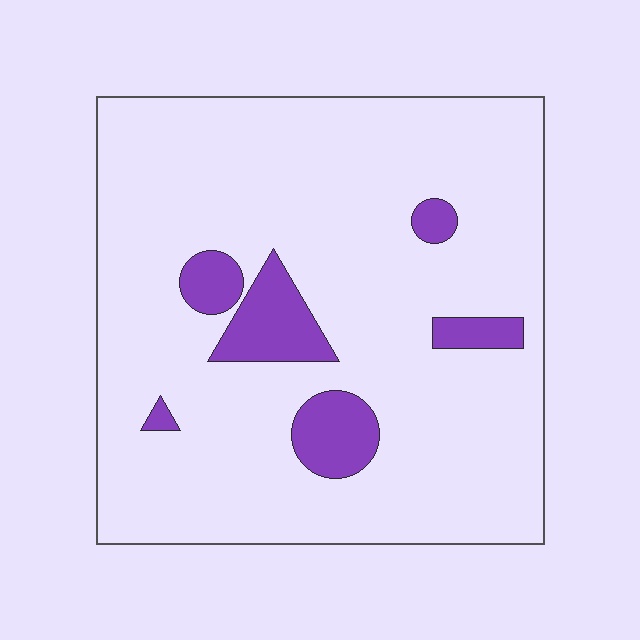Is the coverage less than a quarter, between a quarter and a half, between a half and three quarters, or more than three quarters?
Less than a quarter.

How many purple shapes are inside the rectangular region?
6.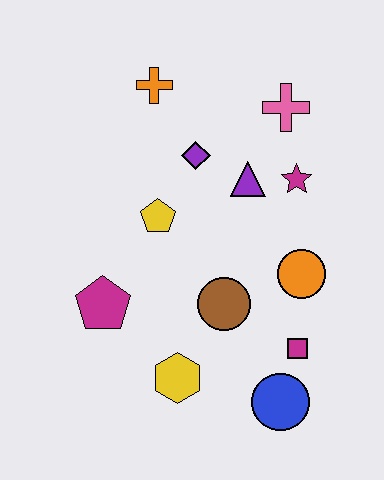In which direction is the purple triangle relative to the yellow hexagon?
The purple triangle is above the yellow hexagon.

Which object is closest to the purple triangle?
The magenta star is closest to the purple triangle.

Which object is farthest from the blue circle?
The orange cross is farthest from the blue circle.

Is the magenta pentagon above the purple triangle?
No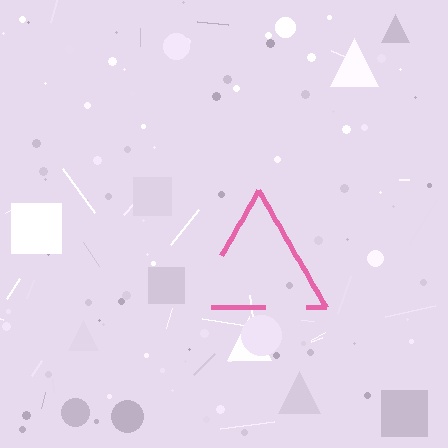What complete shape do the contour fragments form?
The contour fragments form a triangle.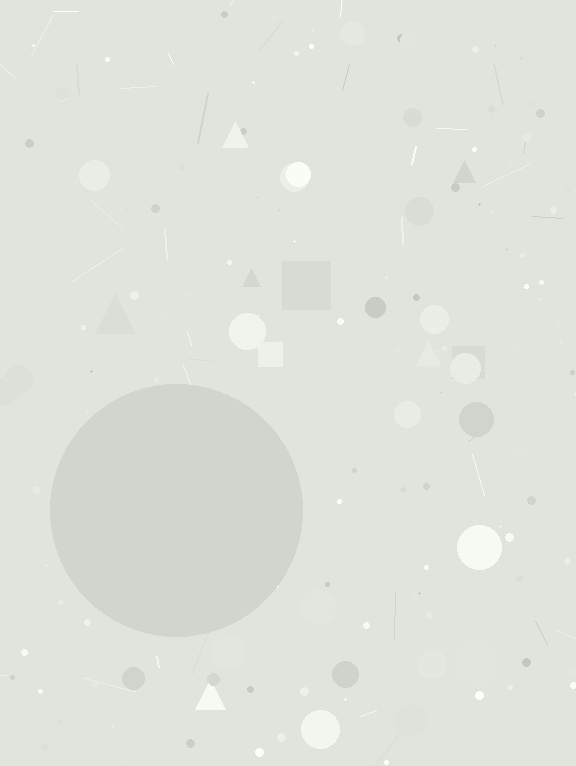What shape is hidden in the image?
A circle is hidden in the image.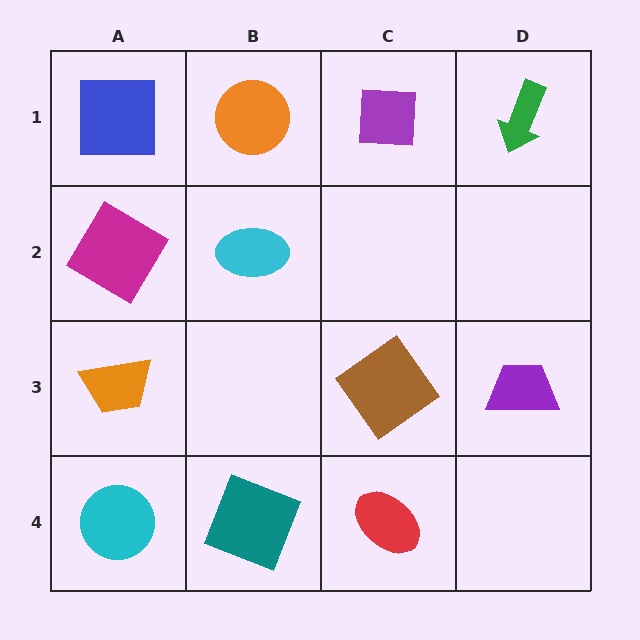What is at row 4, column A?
A cyan circle.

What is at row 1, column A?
A blue square.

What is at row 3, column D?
A purple trapezoid.